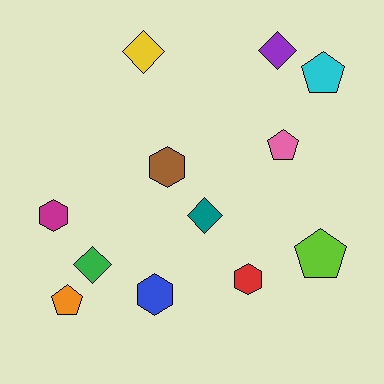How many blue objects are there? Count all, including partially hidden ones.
There is 1 blue object.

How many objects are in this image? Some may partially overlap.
There are 12 objects.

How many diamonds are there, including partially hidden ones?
There are 4 diamonds.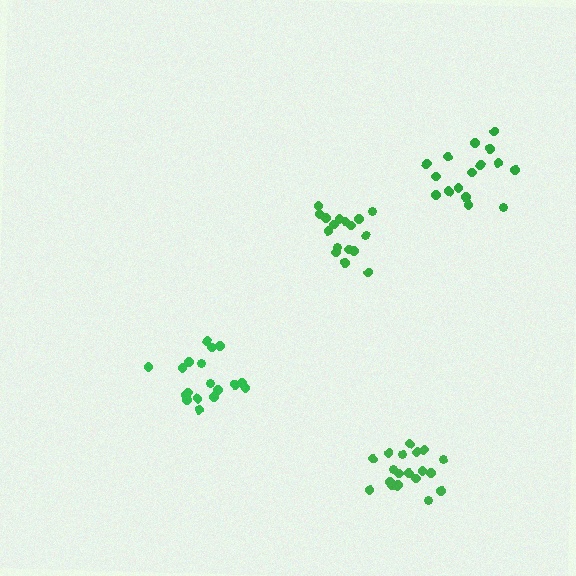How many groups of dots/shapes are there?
There are 4 groups.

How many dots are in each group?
Group 1: 17 dots, Group 2: 21 dots, Group 3: 18 dots, Group 4: 16 dots (72 total).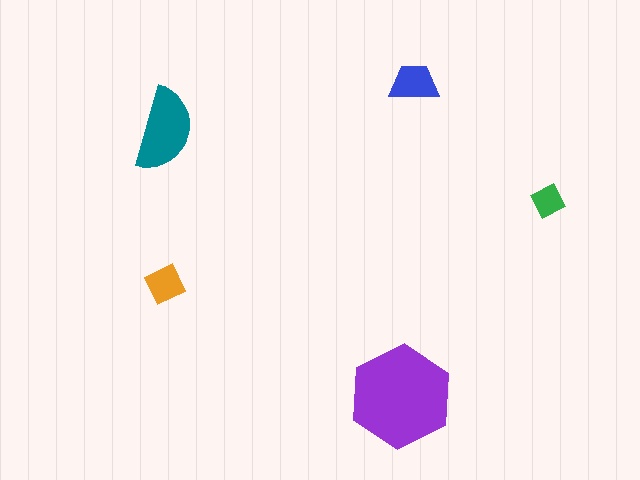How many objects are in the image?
There are 5 objects in the image.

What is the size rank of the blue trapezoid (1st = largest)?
3rd.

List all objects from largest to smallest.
The purple hexagon, the teal semicircle, the blue trapezoid, the orange square, the green diamond.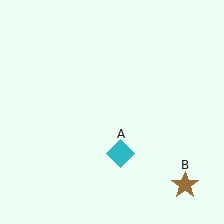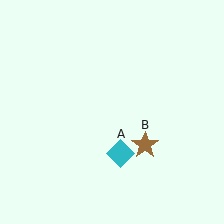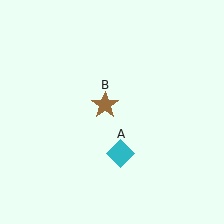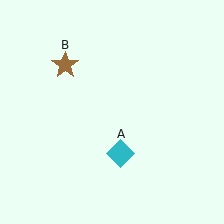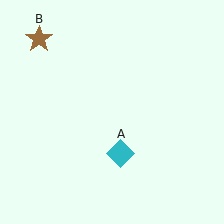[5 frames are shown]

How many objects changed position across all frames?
1 object changed position: brown star (object B).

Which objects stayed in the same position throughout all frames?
Cyan diamond (object A) remained stationary.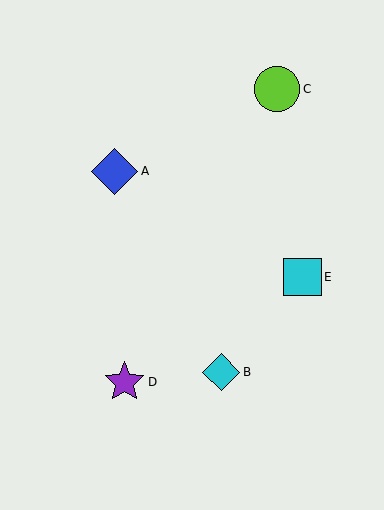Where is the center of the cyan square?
The center of the cyan square is at (302, 277).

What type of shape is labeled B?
Shape B is a cyan diamond.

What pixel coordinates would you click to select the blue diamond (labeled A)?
Click at (115, 171) to select the blue diamond A.